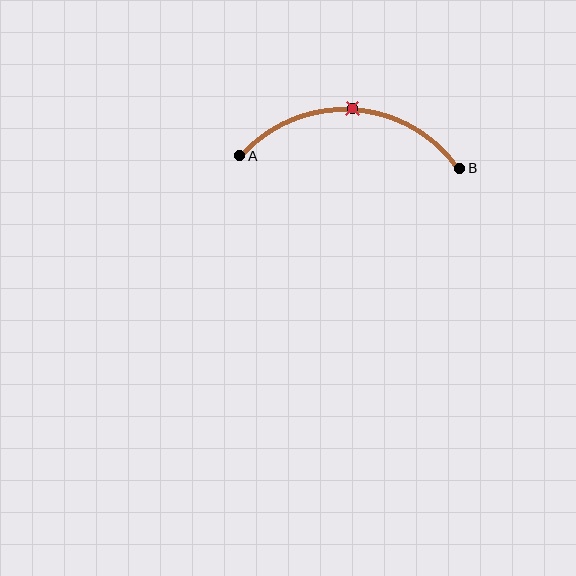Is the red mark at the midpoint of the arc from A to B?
Yes. The red mark lies on the arc at equal arc-length from both A and B — it is the arc midpoint.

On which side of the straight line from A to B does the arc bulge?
The arc bulges above the straight line connecting A and B.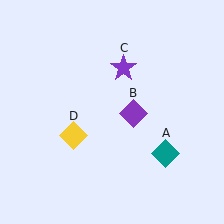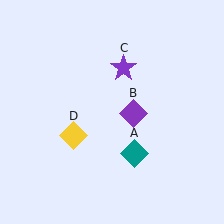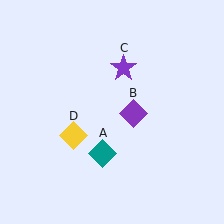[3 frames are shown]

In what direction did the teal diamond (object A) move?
The teal diamond (object A) moved left.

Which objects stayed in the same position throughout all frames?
Purple diamond (object B) and purple star (object C) and yellow diamond (object D) remained stationary.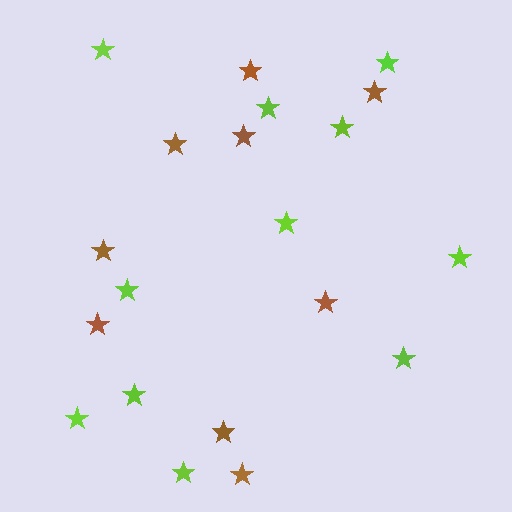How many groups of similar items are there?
There are 2 groups: one group of lime stars (11) and one group of brown stars (9).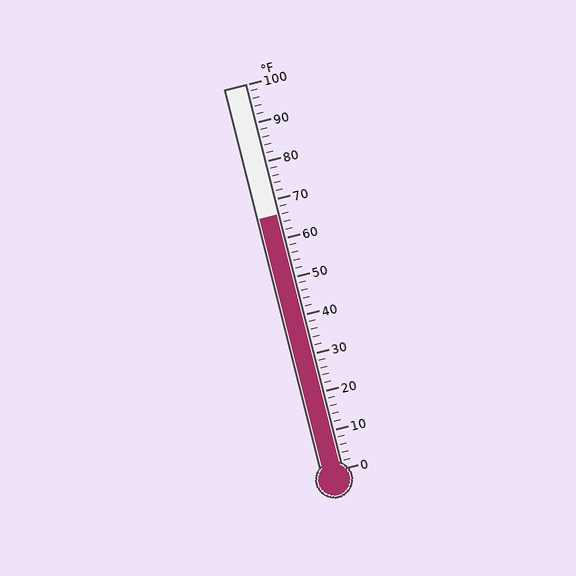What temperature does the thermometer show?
The thermometer shows approximately 66°F.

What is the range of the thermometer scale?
The thermometer scale ranges from 0°F to 100°F.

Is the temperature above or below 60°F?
The temperature is above 60°F.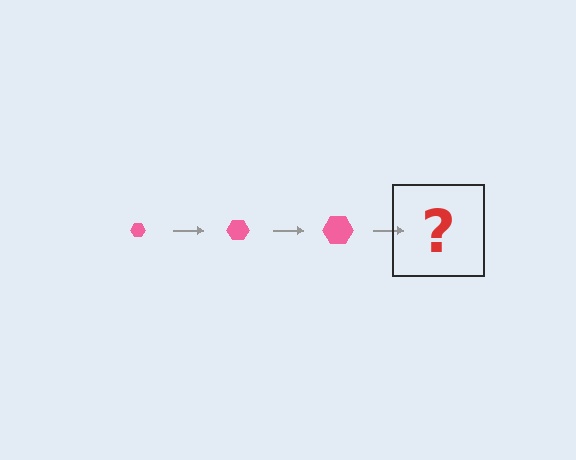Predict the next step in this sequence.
The next step is a pink hexagon, larger than the previous one.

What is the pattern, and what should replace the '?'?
The pattern is that the hexagon gets progressively larger each step. The '?' should be a pink hexagon, larger than the previous one.